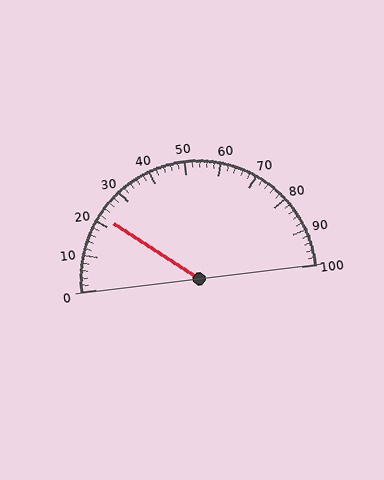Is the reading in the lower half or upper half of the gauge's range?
The reading is in the lower half of the range (0 to 100).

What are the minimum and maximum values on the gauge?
The gauge ranges from 0 to 100.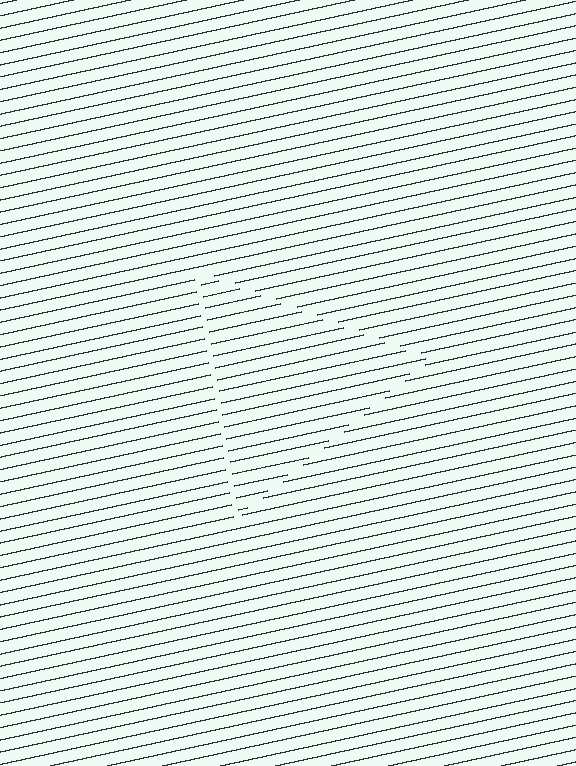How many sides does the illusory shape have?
3 sides — the line-ends trace a triangle.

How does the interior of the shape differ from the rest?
The interior of the shape contains the same grating, shifted by half a period — the contour is defined by the phase discontinuity where line-ends from the inner and outer gratings abut.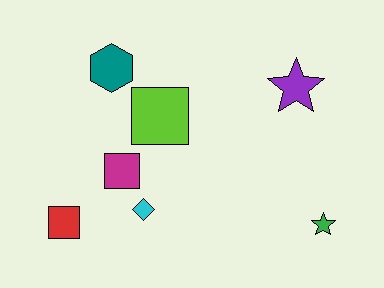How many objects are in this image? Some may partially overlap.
There are 7 objects.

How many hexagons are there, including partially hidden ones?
There is 1 hexagon.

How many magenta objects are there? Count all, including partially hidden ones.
There is 1 magenta object.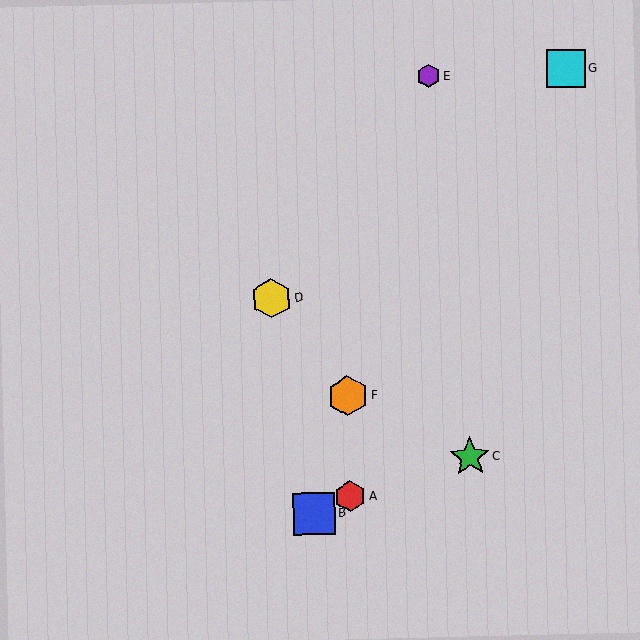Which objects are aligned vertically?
Objects A, F are aligned vertically.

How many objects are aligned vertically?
2 objects (A, F) are aligned vertically.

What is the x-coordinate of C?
Object C is at x≈470.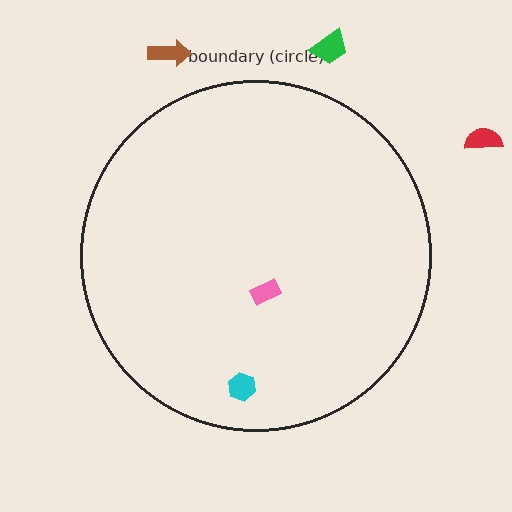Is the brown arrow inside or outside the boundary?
Outside.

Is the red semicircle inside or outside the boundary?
Outside.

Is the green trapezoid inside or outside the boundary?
Outside.